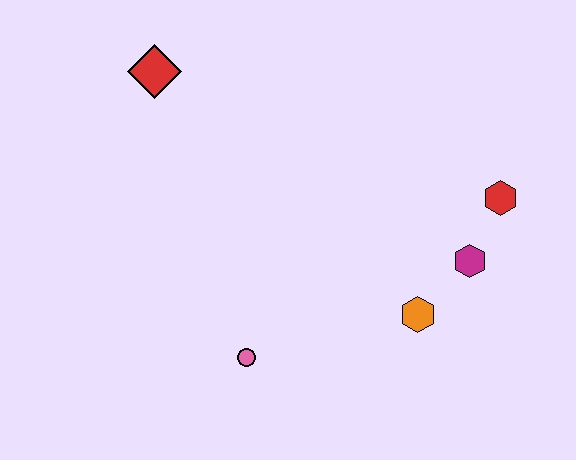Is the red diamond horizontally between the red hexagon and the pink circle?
No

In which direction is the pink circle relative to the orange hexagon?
The pink circle is to the left of the orange hexagon.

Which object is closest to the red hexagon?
The magenta hexagon is closest to the red hexagon.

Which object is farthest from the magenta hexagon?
The red diamond is farthest from the magenta hexagon.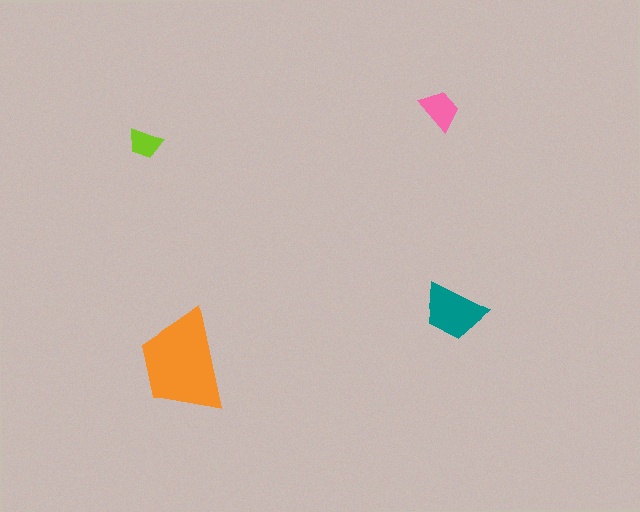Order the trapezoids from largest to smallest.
the orange one, the teal one, the pink one, the lime one.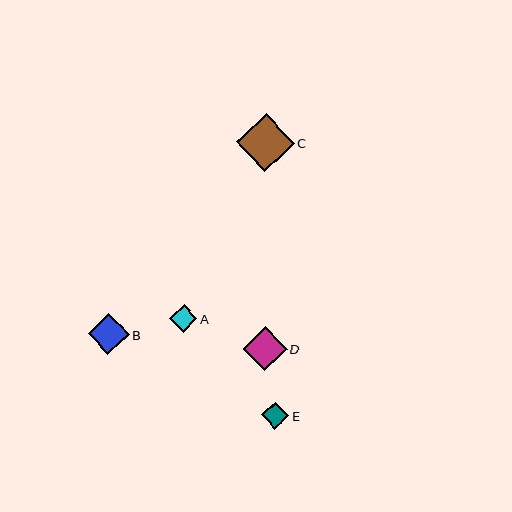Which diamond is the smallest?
Diamond E is the smallest with a size of approximately 27 pixels.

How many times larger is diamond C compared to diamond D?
Diamond C is approximately 1.3 times the size of diamond D.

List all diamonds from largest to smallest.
From largest to smallest: C, D, B, A, E.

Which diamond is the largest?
Diamond C is the largest with a size of approximately 58 pixels.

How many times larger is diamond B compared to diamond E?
Diamond B is approximately 1.5 times the size of diamond E.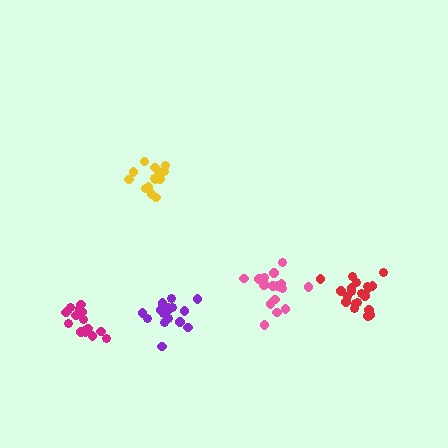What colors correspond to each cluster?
The clusters are colored: yellow, purple, red, magenta, pink.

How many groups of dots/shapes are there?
There are 5 groups.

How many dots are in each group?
Group 1: 15 dots, Group 2: 17 dots, Group 3: 20 dots, Group 4: 18 dots, Group 5: 17 dots (87 total).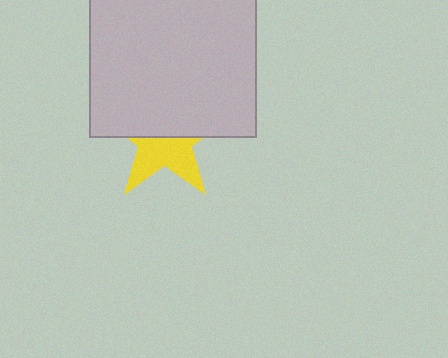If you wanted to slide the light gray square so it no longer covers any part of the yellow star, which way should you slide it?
Slide it up — that is the most direct way to separate the two shapes.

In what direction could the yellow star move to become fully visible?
The yellow star could move down. That would shift it out from behind the light gray square entirely.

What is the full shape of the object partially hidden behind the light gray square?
The partially hidden object is a yellow star.